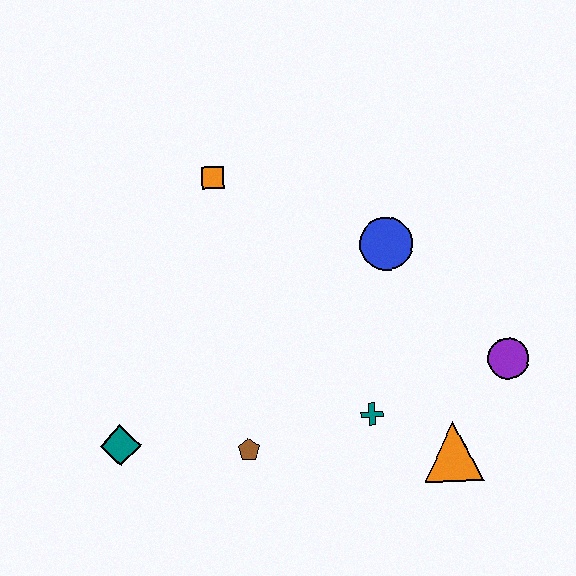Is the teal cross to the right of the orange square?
Yes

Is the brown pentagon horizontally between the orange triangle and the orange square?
Yes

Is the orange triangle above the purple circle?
No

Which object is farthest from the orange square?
The orange triangle is farthest from the orange square.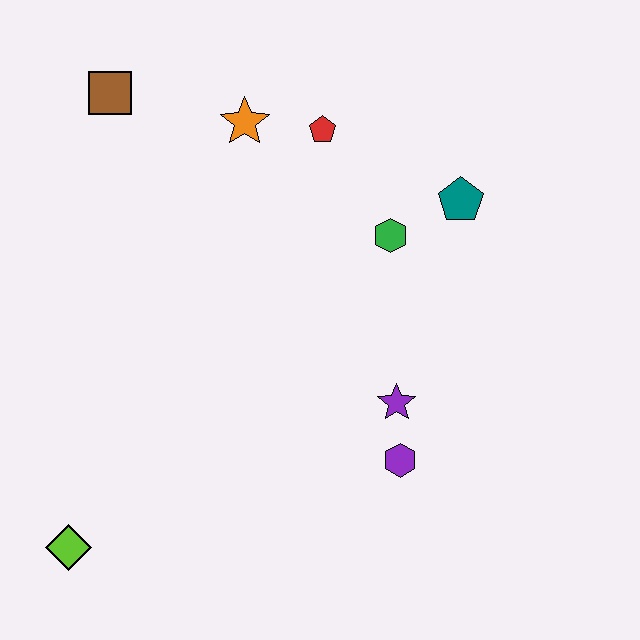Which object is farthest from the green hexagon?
The lime diamond is farthest from the green hexagon.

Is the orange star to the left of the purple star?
Yes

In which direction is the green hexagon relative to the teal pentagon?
The green hexagon is to the left of the teal pentagon.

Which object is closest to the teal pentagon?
The green hexagon is closest to the teal pentagon.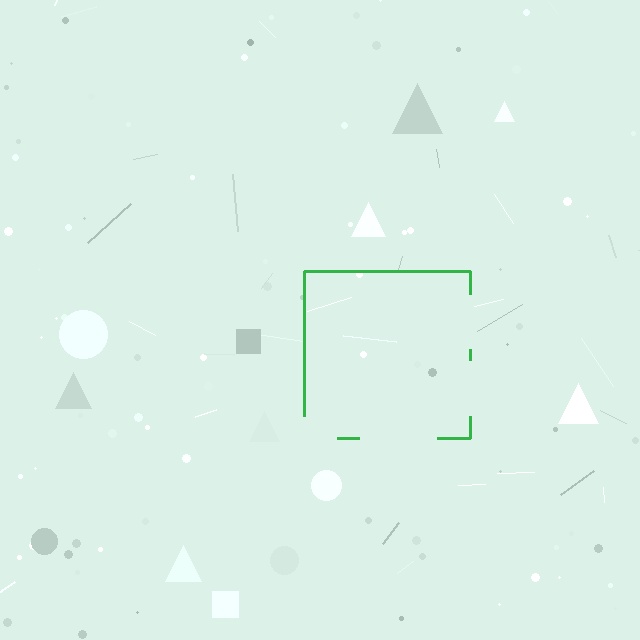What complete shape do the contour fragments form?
The contour fragments form a square.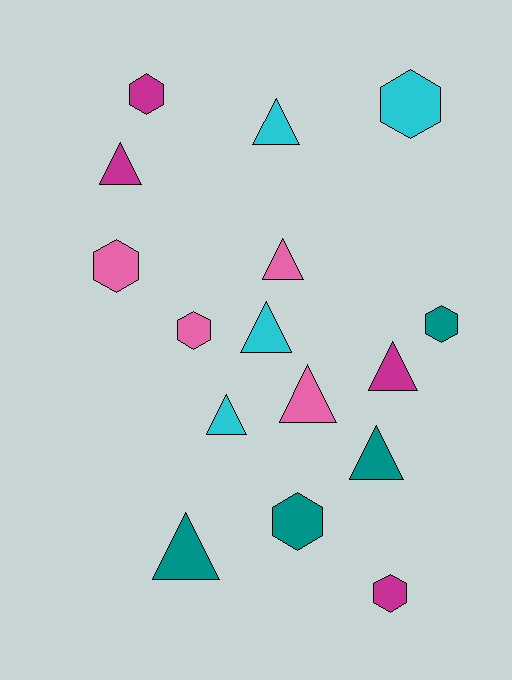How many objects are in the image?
There are 16 objects.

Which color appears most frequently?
Cyan, with 4 objects.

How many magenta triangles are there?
There are 2 magenta triangles.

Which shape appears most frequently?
Triangle, with 9 objects.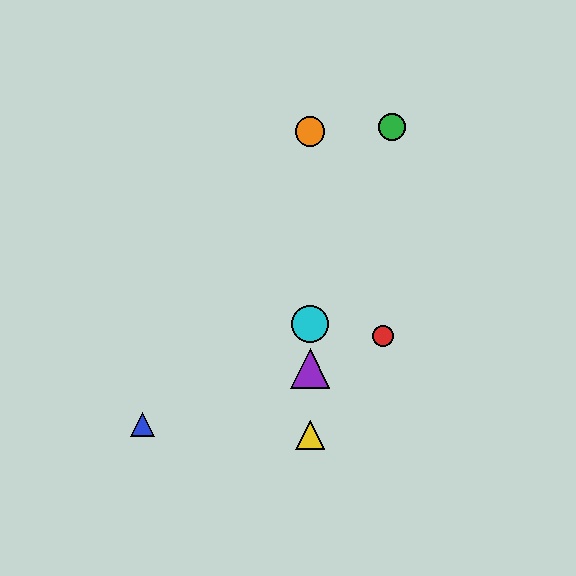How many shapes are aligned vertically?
4 shapes (the yellow triangle, the purple triangle, the orange circle, the cyan circle) are aligned vertically.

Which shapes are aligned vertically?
The yellow triangle, the purple triangle, the orange circle, the cyan circle are aligned vertically.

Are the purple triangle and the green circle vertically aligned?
No, the purple triangle is at x≈310 and the green circle is at x≈392.